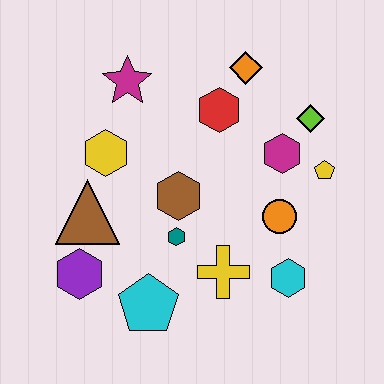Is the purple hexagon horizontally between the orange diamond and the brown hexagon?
No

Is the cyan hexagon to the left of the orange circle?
No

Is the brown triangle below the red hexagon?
Yes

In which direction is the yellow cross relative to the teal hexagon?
The yellow cross is to the right of the teal hexagon.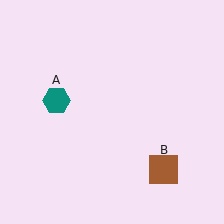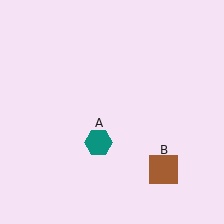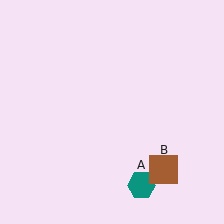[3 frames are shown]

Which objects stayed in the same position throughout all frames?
Brown square (object B) remained stationary.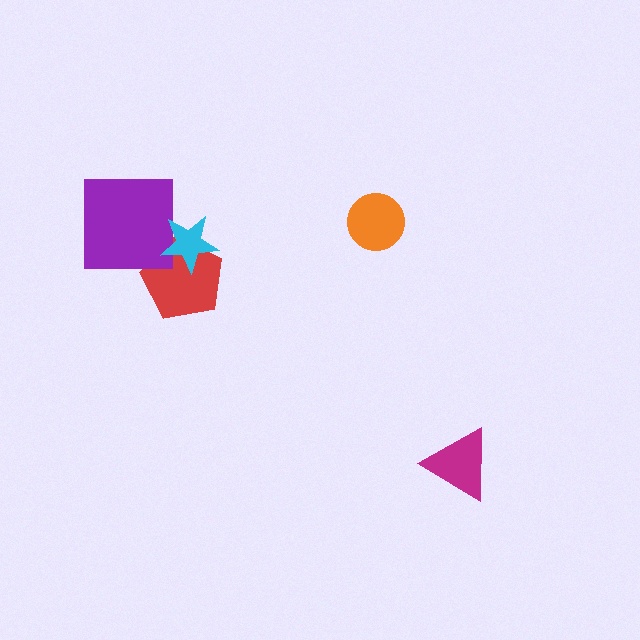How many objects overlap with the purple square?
2 objects overlap with the purple square.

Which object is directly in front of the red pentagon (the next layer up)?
The purple square is directly in front of the red pentagon.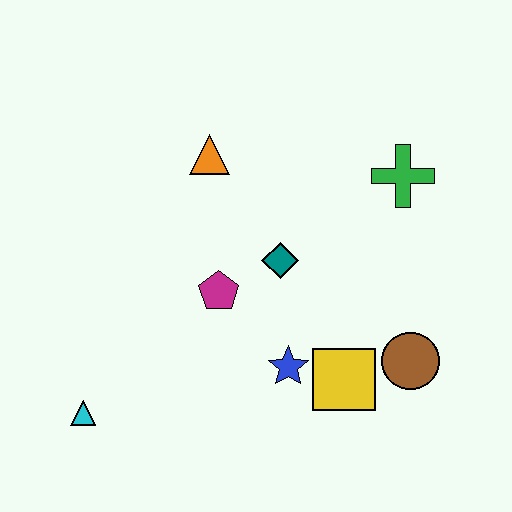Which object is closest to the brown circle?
The yellow square is closest to the brown circle.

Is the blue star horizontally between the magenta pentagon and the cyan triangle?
No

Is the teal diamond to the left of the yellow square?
Yes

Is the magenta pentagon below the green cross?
Yes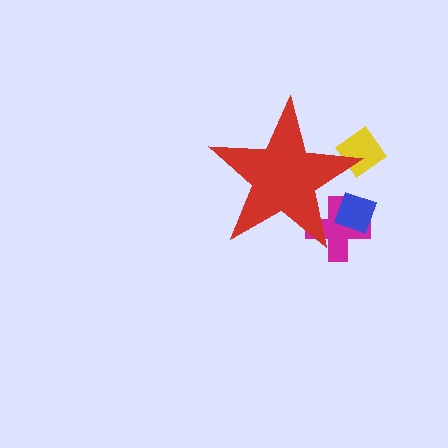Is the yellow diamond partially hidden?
Yes, the yellow diamond is partially hidden behind the red star.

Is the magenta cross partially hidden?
Yes, the magenta cross is partially hidden behind the red star.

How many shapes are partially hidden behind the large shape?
3 shapes are partially hidden.